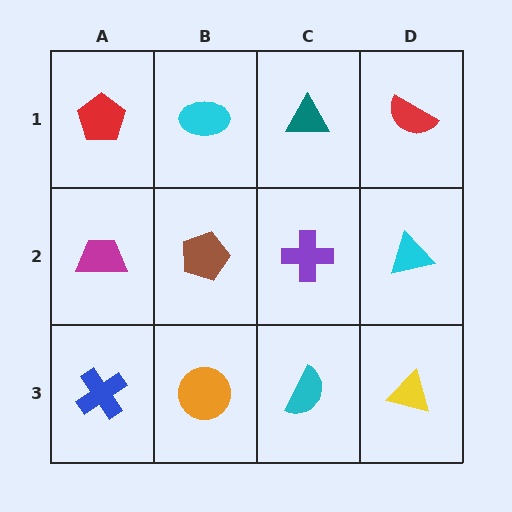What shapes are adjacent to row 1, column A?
A magenta trapezoid (row 2, column A), a cyan ellipse (row 1, column B).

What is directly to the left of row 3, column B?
A blue cross.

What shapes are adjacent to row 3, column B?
A brown pentagon (row 2, column B), a blue cross (row 3, column A), a cyan semicircle (row 3, column C).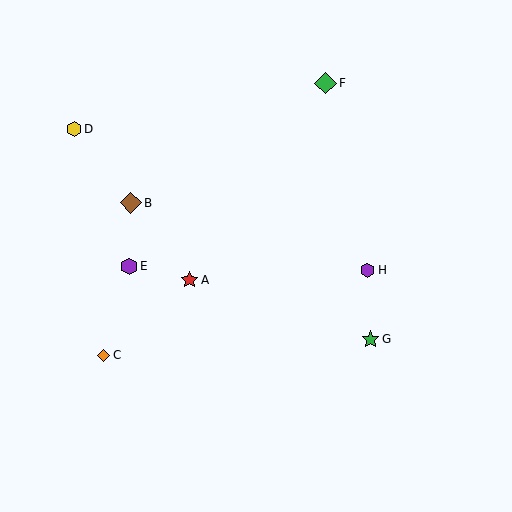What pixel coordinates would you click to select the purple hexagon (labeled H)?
Click at (368, 270) to select the purple hexagon H.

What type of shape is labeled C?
Shape C is an orange diamond.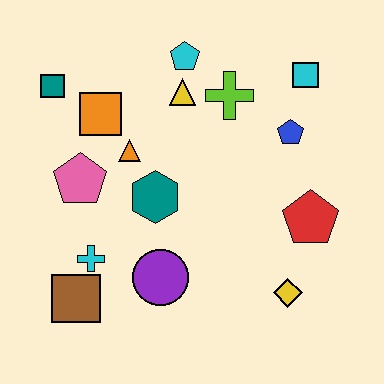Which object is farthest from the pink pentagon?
The cyan square is farthest from the pink pentagon.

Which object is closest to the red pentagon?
The yellow diamond is closest to the red pentagon.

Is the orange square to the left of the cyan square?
Yes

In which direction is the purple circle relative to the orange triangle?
The purple circle is below the orange triangle.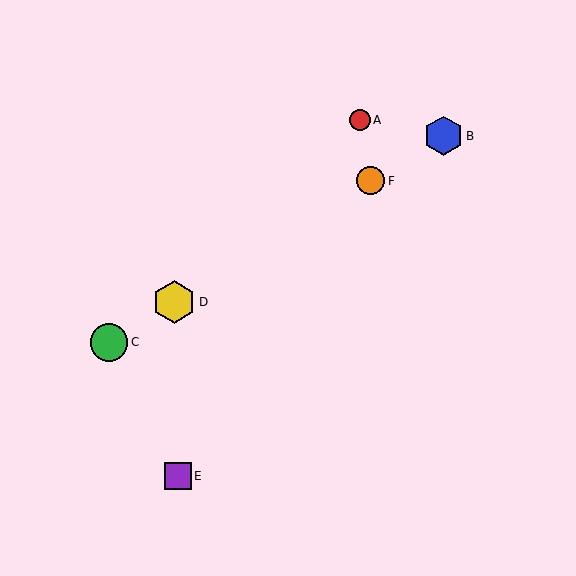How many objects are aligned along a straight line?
4 objects (B, C, D, F) are aligned along a straight line.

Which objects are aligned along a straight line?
Objects B, C, D, F are aligned along a straight line.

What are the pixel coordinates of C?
Object C is at (109, 343).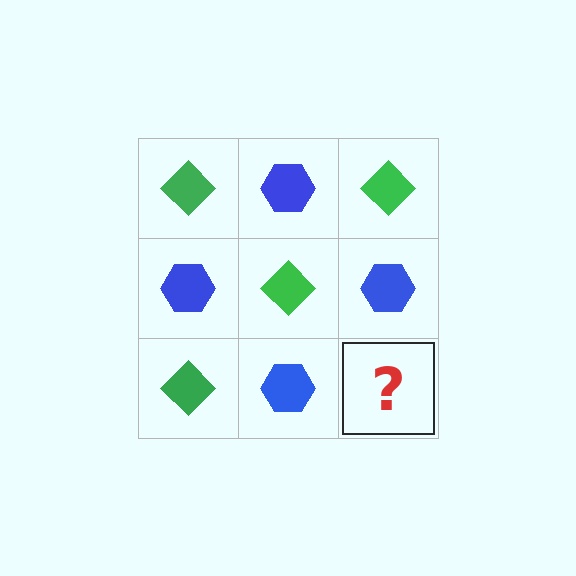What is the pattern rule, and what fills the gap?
The rule is that it alternates green diamond and blue hexagon in a checkerboard pattern. The gap should be filled with a green diamond.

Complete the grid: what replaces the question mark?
The question mark should be replaced with a green diamond.